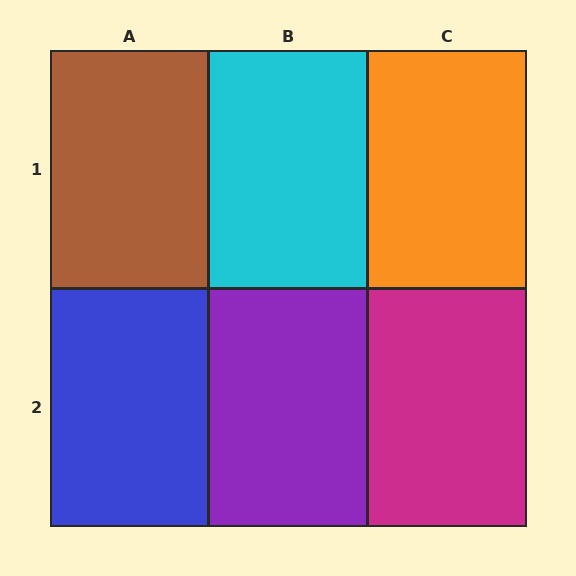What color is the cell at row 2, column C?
Magenta.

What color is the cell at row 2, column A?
Blue.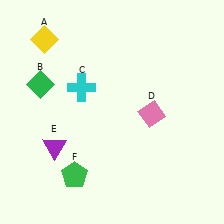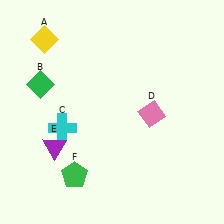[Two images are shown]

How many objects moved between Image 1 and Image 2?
1 object moved between the two images.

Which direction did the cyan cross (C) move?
The cyan cross (C) moved down.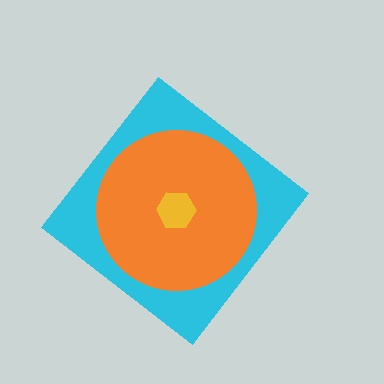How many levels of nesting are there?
3.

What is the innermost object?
The yellow hexagon.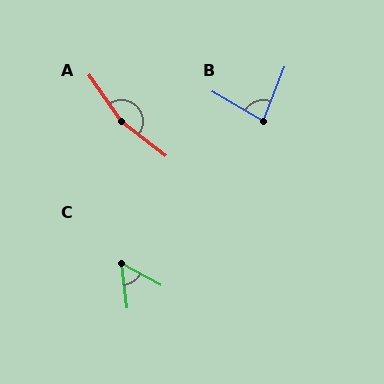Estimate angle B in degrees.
Approximately 81 degrees.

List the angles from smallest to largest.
C (55°), B (81°), A (163°).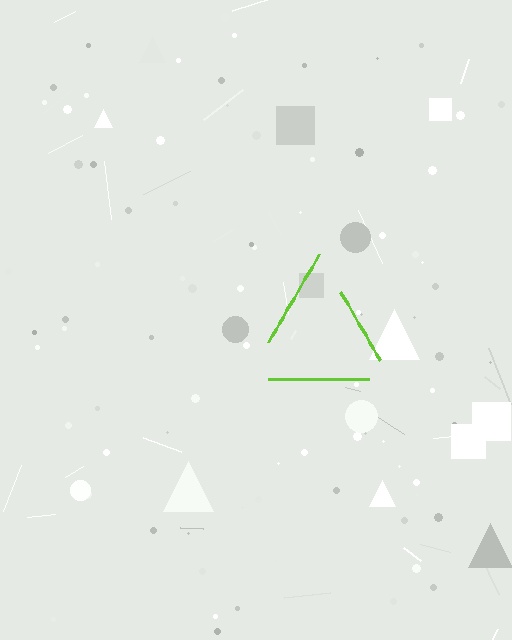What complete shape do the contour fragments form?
The contour fragments form a triangle.